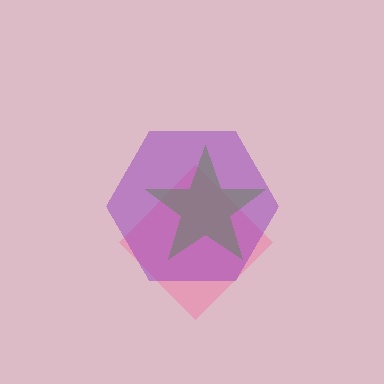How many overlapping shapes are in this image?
There are 3 overlapping shapes in the image.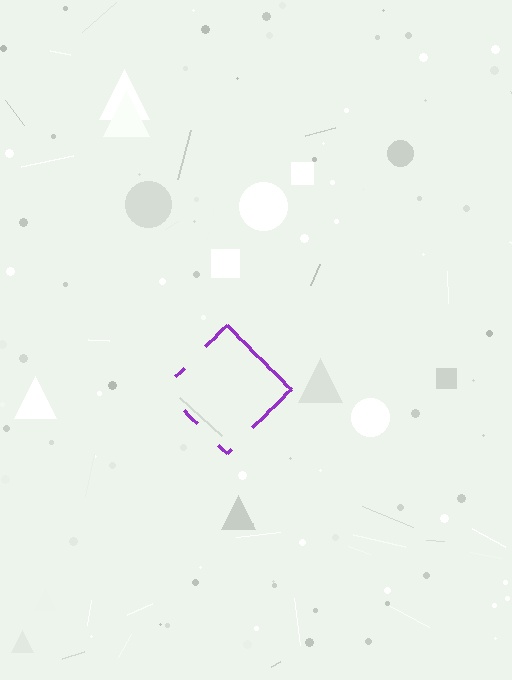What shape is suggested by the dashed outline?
The dashed outline suggests a diamond.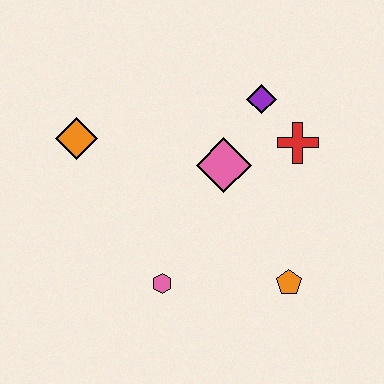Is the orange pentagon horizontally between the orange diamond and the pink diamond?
No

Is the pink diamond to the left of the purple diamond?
Yes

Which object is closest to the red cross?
The purple diamond is closest to the red cross.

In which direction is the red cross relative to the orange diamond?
The red cross is to the right of the orange diamond.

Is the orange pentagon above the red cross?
No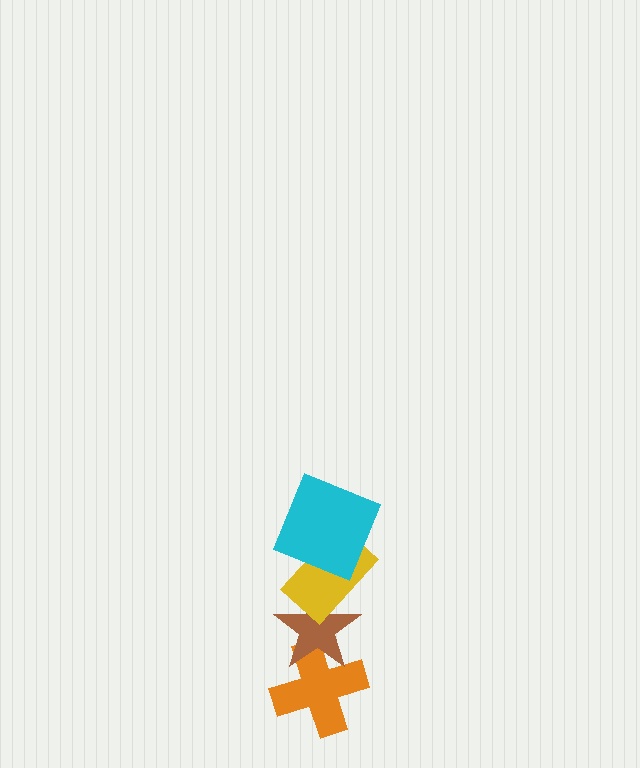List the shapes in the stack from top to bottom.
From top to bottom: the cyan square, the yellow rectangle, the brown star, the orange cross.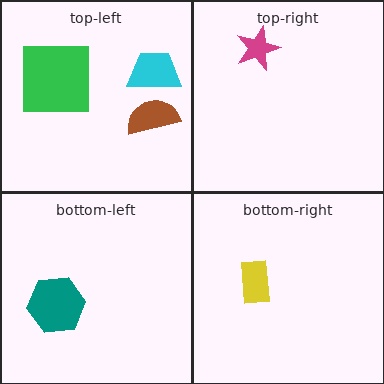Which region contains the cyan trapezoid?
The top-left region.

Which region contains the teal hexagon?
The bottom-left region.